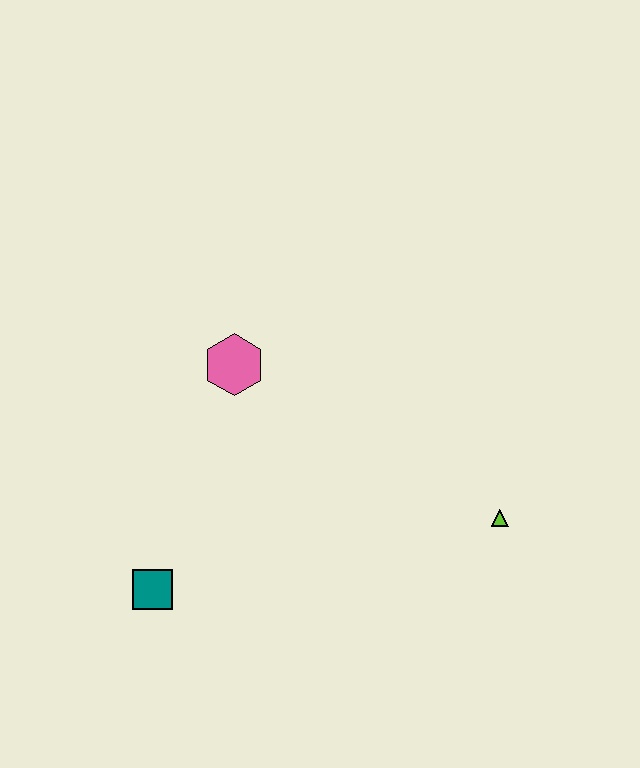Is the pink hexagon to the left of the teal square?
No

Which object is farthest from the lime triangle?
The teal square is farthest from the lime triangle.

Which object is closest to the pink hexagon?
The teal square is closest to the pink hexagon.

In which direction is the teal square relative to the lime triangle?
The teal square is to the left of the lime triangle.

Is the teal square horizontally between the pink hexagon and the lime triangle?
No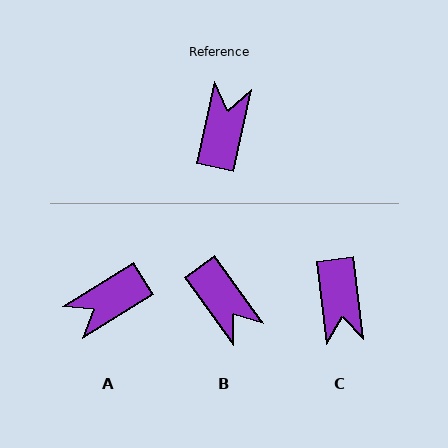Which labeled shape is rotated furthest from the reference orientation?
C, about 161 degrees away.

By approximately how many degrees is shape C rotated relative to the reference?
Approximately 161 degrees clockwise.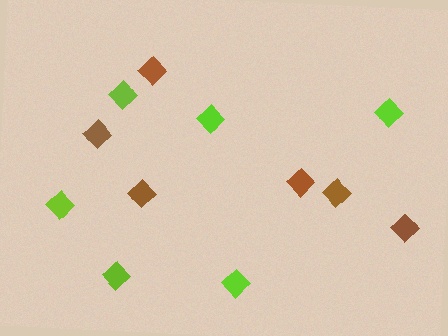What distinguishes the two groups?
There are 2 groups: one group of brown diamonds (6) and one group of lime diamonds (6).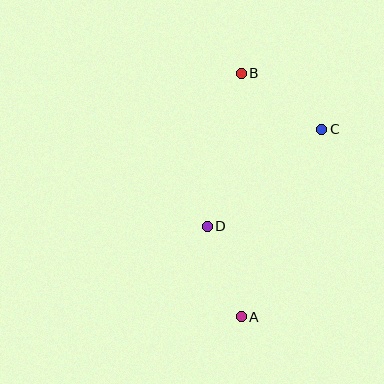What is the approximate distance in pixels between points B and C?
The distance between B and C is approximately 98 pixels.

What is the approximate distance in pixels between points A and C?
The distance between A and C is approximately 204 pixels.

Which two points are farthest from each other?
Points A and B are farthest from each other.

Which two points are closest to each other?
Points A and D are closest to each other.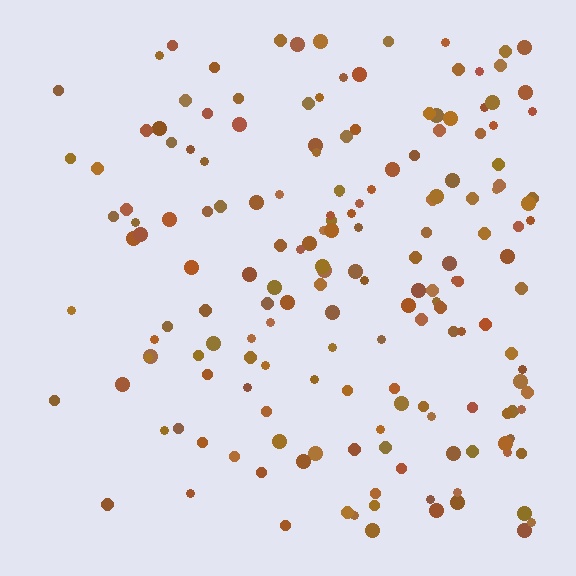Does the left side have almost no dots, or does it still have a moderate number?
Still a moderate number, just noticeably fewer than the right.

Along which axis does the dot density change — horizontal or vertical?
Horizontal.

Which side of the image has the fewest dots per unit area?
The left.